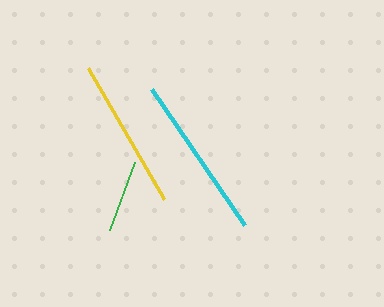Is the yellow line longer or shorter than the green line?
The yellow line is longer than the green line.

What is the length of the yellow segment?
The yellow segment is approximately 151 pixels long.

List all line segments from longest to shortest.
From longest to shortest: cyan, yellow, green.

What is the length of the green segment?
The green segment is approximately 73 pixels long.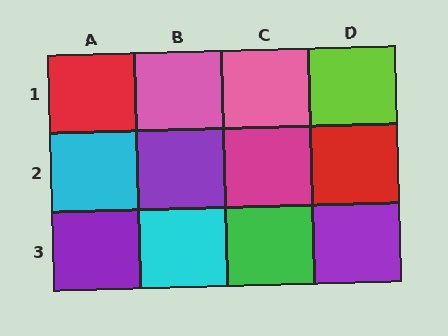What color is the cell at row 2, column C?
Magenta.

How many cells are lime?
1 cell is lime.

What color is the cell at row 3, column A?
Purple.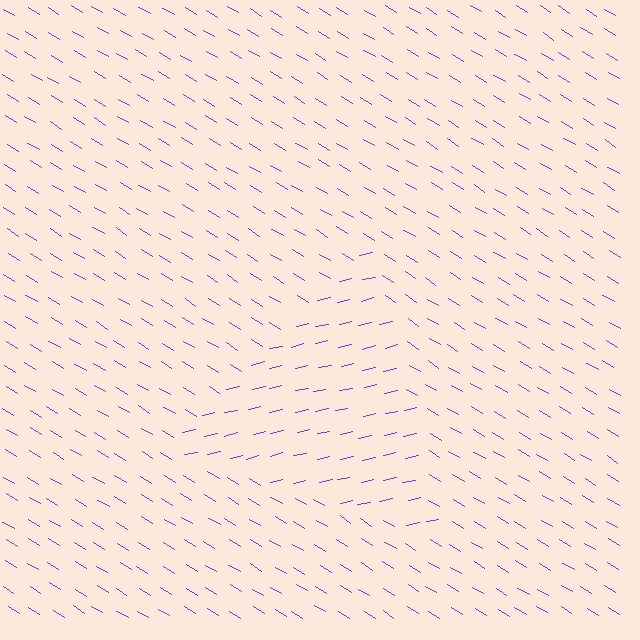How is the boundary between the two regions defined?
The boundary is defined purely by a change in line orientation (approximately 45 degrees difference). All lines are the same color and thickness.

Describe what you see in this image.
The image is filled with small purple line segments. A triangle region in the image has lines oriented differently from the surrounding lines, creating a visible texture boundary.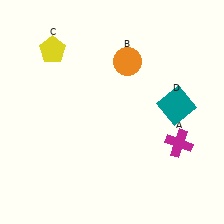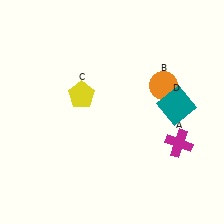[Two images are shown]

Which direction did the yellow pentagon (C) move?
The yellow pentagon (C) moved down.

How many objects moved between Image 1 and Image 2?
2 objects moved between the two images.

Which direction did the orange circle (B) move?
The orange circle (B) moved right.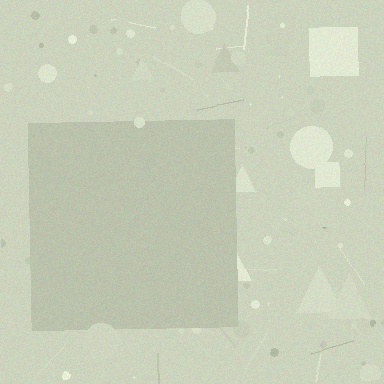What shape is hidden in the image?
A square is hidden in the image.